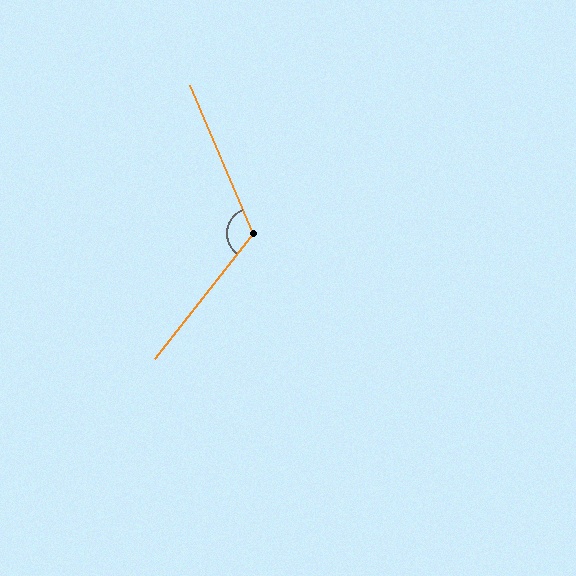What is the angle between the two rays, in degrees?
Approximately 119 degrees.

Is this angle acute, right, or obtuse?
It is obtuse.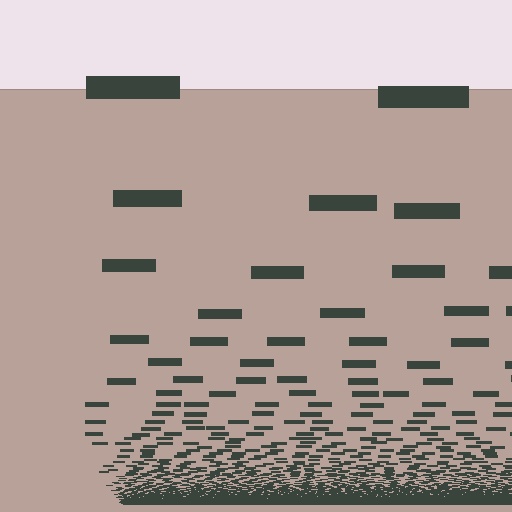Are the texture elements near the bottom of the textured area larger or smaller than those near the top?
Smaller. The gradient is inverted — elements near the bottom are smaller and denser.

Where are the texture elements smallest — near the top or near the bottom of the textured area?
Near the bottom.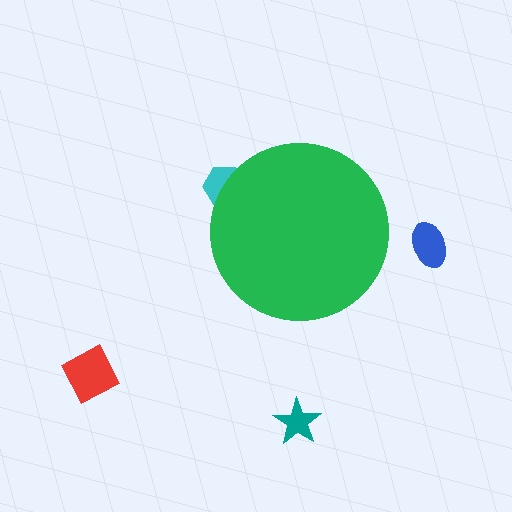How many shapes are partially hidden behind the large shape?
1 shape is partially hidden.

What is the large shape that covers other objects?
A green circle.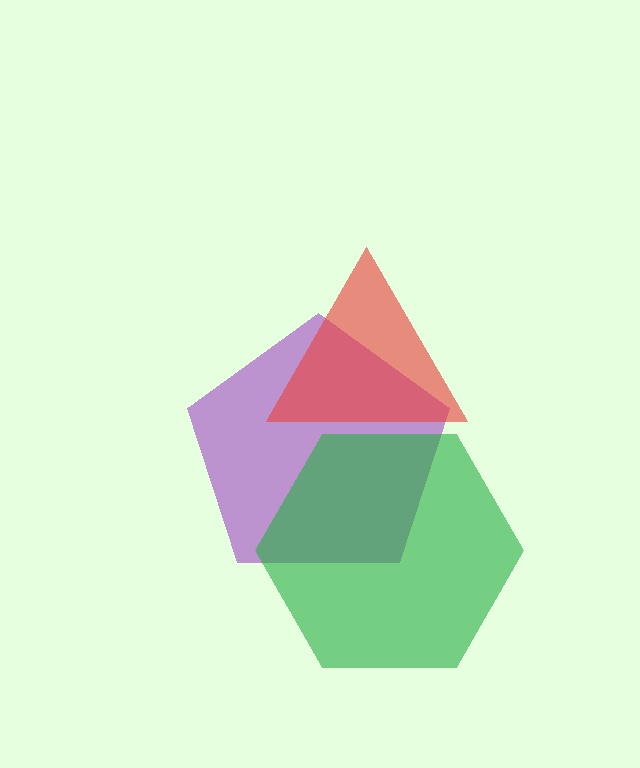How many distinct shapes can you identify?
There are 3 distinct shapes: a purple pentagon, a red triangle, a green hexagon.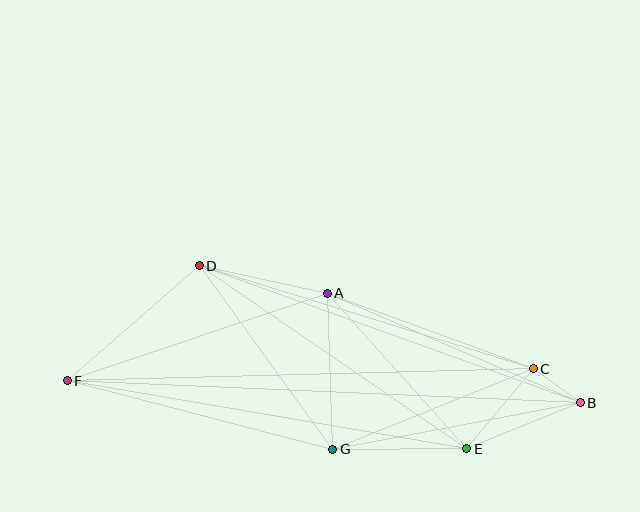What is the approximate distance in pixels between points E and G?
The distance between E and G is approximately 134 pixels.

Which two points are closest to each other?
Points B and C are closest to each other.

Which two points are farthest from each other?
Points B and F are farthest from each other.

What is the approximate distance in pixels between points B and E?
The distance between B and E is approximately 123 pixels.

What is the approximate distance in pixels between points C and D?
The distance between C and D is approximately 349 pixels.